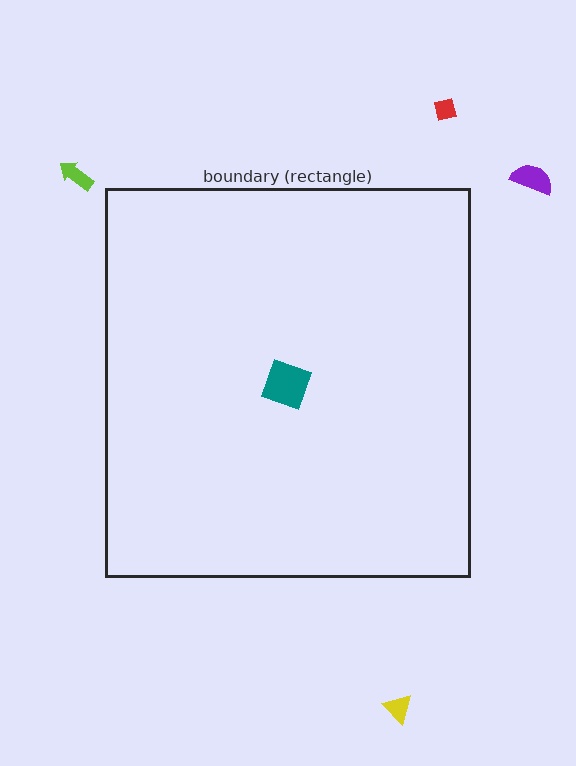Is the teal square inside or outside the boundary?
Inside.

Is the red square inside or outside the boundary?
Outside.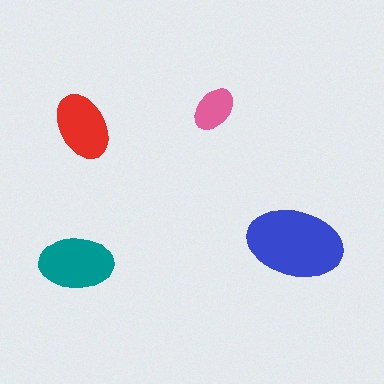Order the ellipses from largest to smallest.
the blue one, the teal one, the red one, the pink one.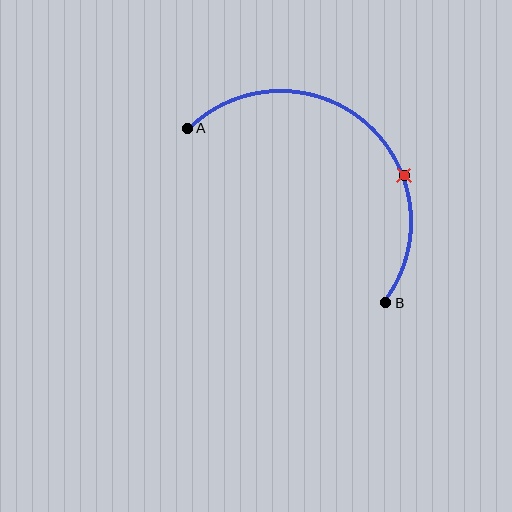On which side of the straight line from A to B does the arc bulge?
The arc bulges above and to the right of the straight line connecting A and B.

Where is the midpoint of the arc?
The arc midpoint is the point on the curve farthest from the straight line joining A and B. It sits above and to the right of that line.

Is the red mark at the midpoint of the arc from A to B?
No. The red mark lies on the arc but is closer to endpoint B. The arc midpoint would be at the point on the curve equidistant along the arc from both A and B.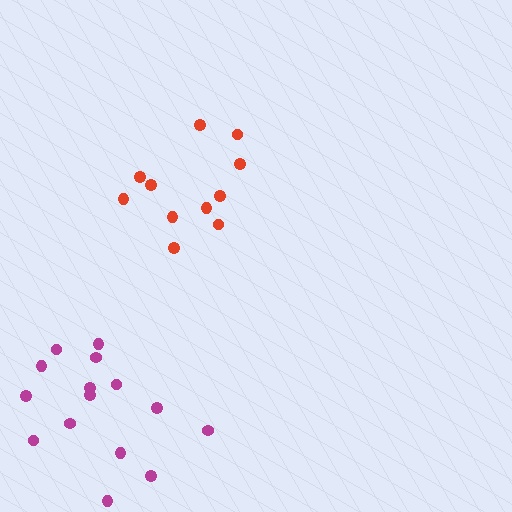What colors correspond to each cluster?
The clusters are colored: red, magenta.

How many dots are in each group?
Group 1: 11 dots, Group 2: 15 dots (26 total).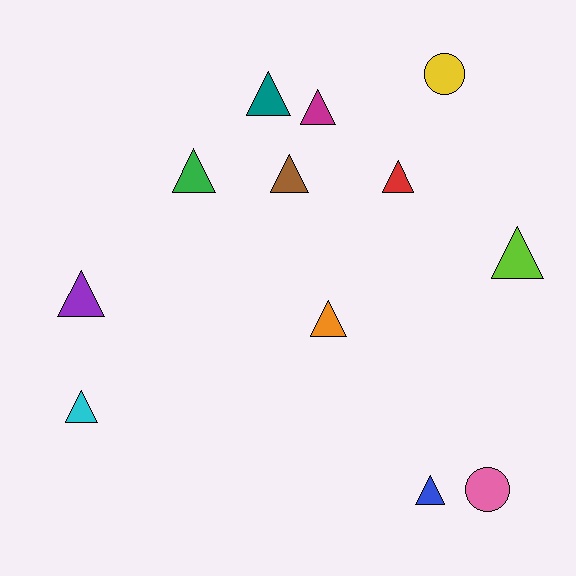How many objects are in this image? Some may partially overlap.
There are 12 objects.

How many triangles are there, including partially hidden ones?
There are 10 triangles.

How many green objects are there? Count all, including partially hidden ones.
There is 1 green object.